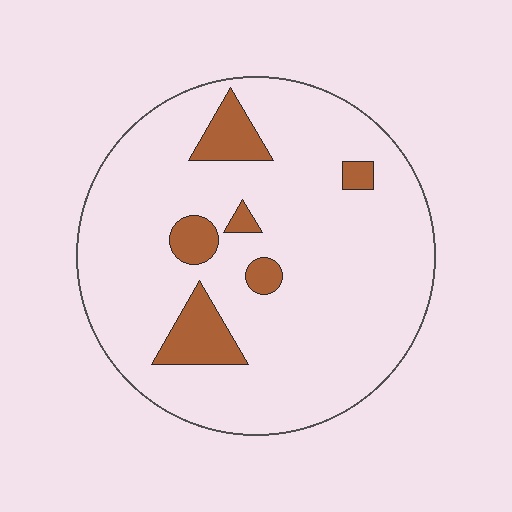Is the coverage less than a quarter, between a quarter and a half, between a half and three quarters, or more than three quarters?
Less than a quarter.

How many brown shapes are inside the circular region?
6.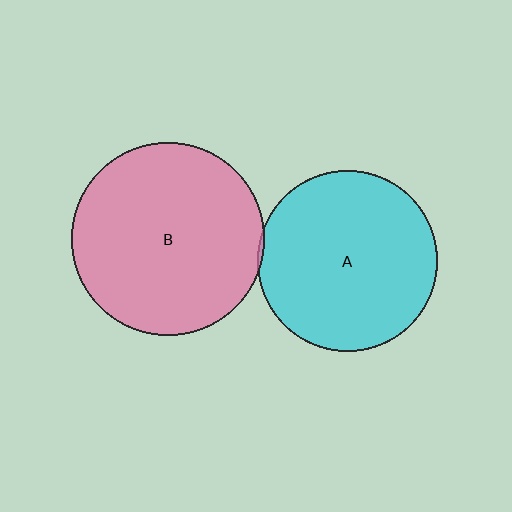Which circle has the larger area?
Circle B (pink).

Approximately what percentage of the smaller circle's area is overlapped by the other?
Approximately 5%.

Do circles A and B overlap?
Yes.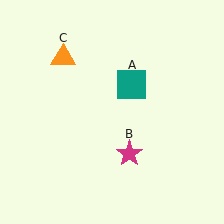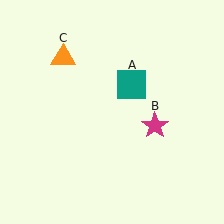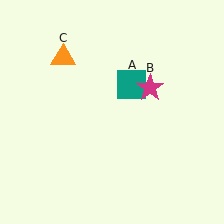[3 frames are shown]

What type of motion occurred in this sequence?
The magenta star (object B) rotated counterclockwise around the center of the scene.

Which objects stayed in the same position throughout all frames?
Teal square (object A) and orange triangle (object C) remained stationary.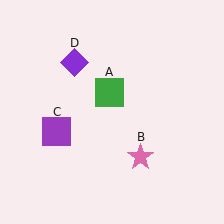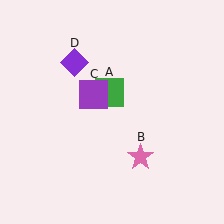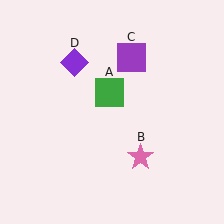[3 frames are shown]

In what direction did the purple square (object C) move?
The purple square (object C) moved up and to the right.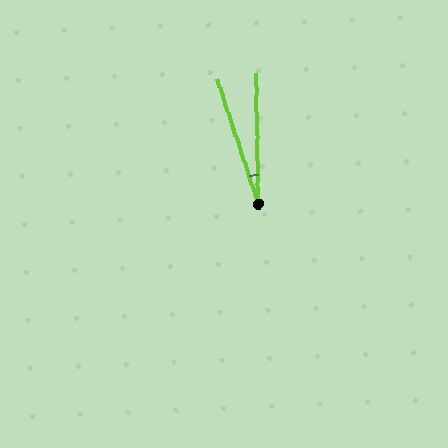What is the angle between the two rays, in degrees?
Approximately 18 degrees.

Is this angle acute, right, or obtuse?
It is acute.